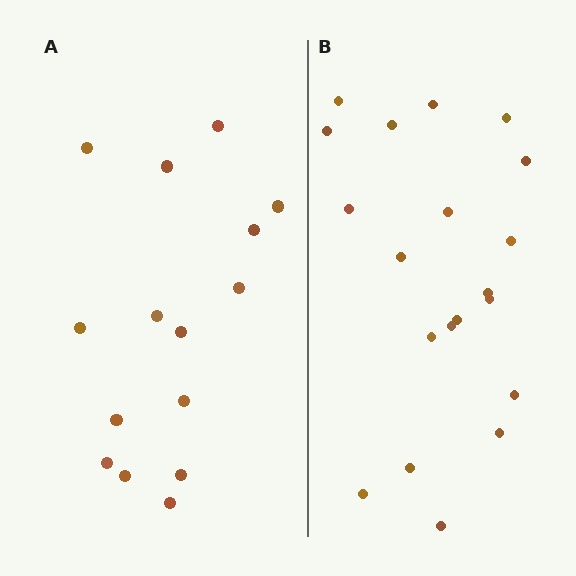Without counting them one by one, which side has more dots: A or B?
Region B (the right region) has more dots.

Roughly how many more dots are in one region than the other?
Region B has about 5 more dots than region A.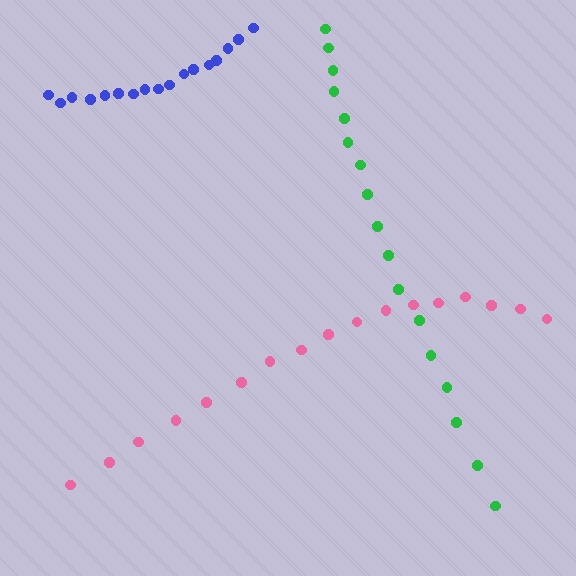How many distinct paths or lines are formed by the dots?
There are 3 distinct paths.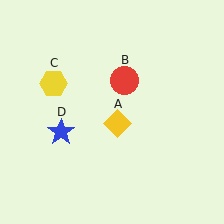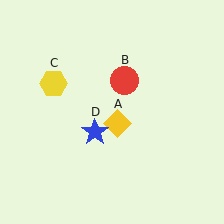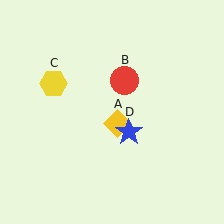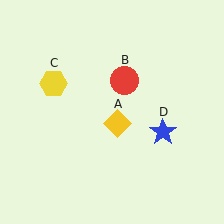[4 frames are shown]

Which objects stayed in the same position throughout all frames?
Yellow diamond (object A) and red circle (object B) and yellow hexagon (object C) remained stationary.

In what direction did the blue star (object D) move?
The blue star (object D) moved right.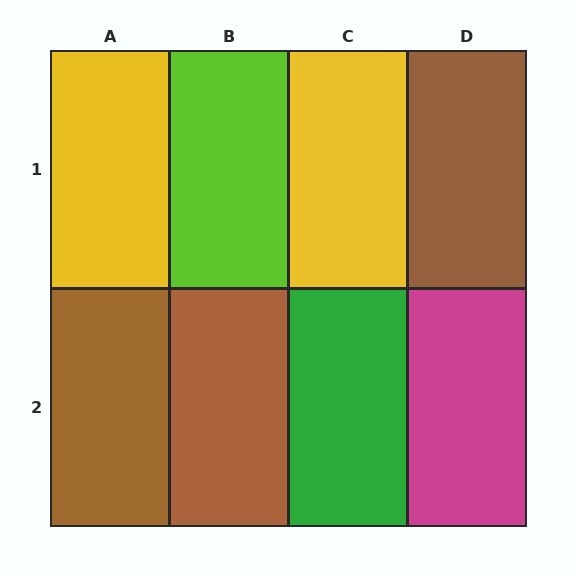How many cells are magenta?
1 cell is magenta.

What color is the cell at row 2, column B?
Brown.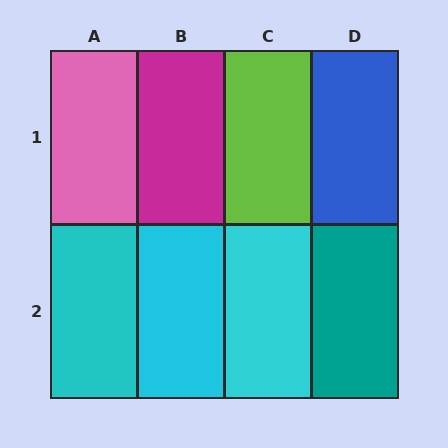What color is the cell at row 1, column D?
Blue.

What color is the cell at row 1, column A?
Pink.